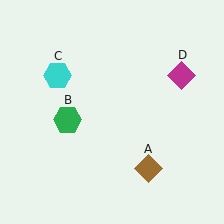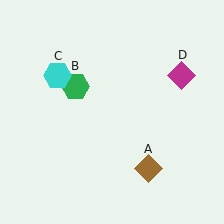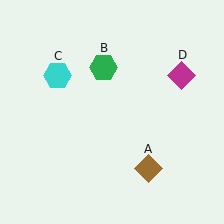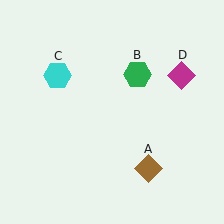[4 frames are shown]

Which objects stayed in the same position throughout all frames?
Brown diamond (object A) and cyan hexagon (object C) and magenta diamond (object D) remained stationary.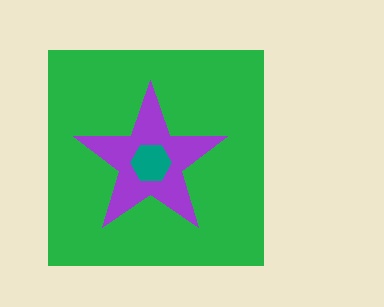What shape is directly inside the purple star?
The teal hexagon.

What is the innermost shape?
The teal hexagon.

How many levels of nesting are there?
3.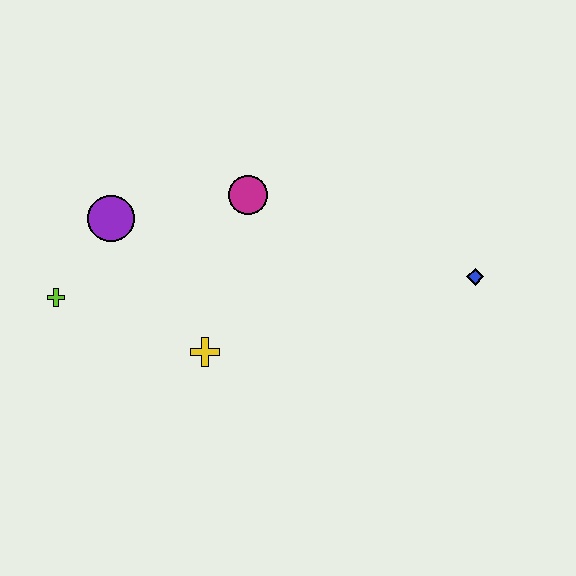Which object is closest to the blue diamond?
The magenta circle is closest to the blue diamond.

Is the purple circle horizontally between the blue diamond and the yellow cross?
No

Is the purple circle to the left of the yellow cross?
Yes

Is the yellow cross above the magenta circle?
No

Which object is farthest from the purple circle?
The blue diamond is farthest from the purple circle.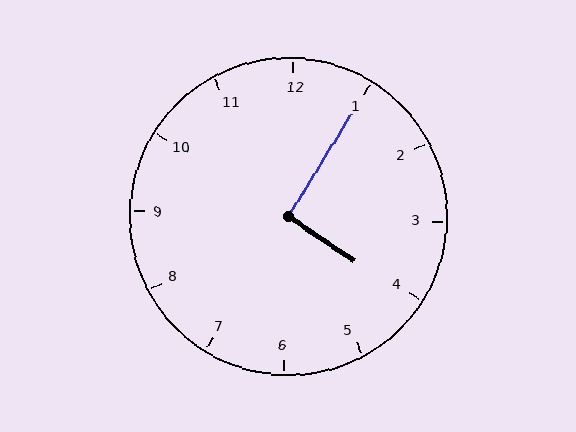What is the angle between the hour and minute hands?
Approximately 92 degrees.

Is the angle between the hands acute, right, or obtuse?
It is right.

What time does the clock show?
4:05.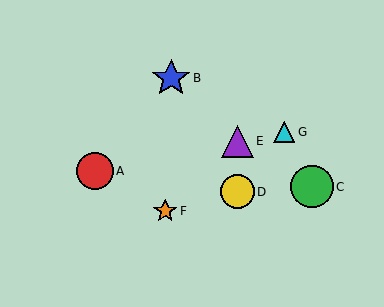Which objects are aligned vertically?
Objects D, E are aligned vertically.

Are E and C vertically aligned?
No, E is at x≈237 and C is at x≈312.